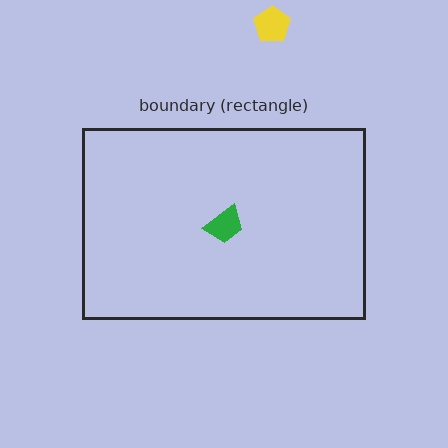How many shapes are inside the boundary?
1 inside, 1 outside.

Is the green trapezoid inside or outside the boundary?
Inside.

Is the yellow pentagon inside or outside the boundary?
Outside.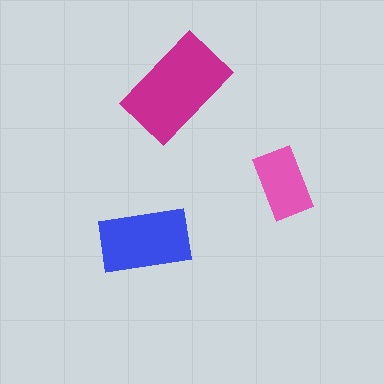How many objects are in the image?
There are 3 objects in the image.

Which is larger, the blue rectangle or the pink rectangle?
The blue one.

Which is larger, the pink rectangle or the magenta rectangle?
The magenta one.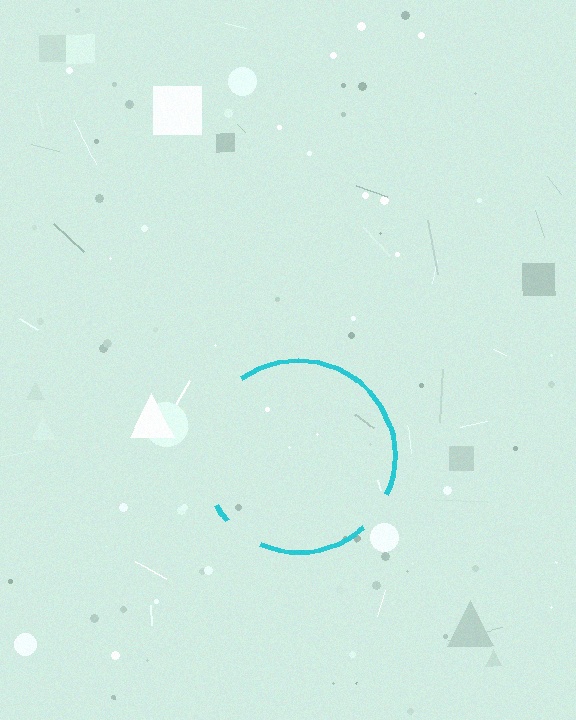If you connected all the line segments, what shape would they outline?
They would outline a circle.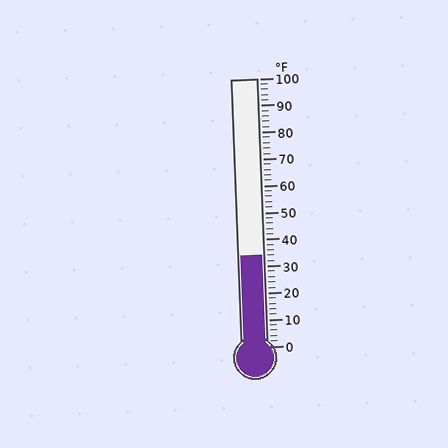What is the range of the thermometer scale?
The thermometer scale ranges from 0°F to 100°F.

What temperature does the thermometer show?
The thermometer shows approximately 34°F.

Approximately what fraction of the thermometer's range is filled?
The thermometer is filled to approximately 35% of its range.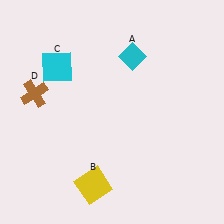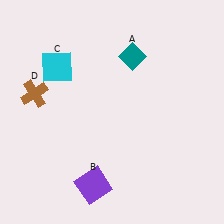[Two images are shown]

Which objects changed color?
A changed from cyan to teal. B changed from yellow to purple.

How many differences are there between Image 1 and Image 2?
There are 2 differences between the two images.